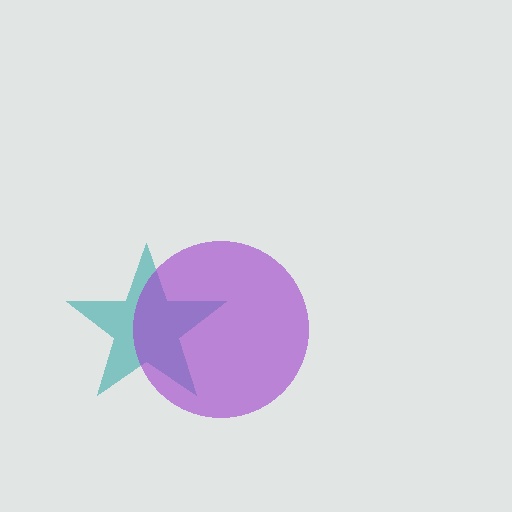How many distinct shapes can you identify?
There are 2 distinct shapes: a teal star, a purple circle.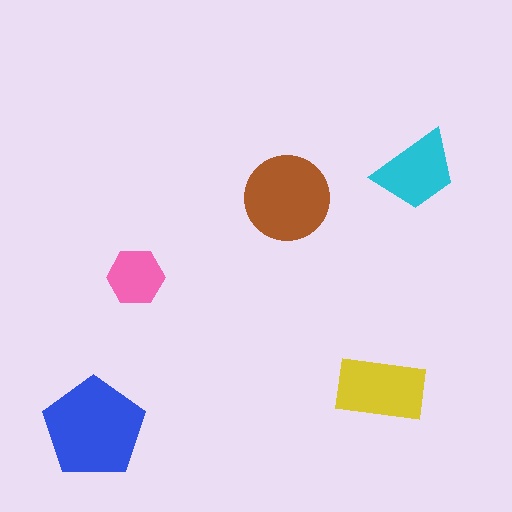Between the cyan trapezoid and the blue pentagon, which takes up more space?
The blue pentagon.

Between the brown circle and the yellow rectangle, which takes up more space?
The brown circle.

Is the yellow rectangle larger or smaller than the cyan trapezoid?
Larger.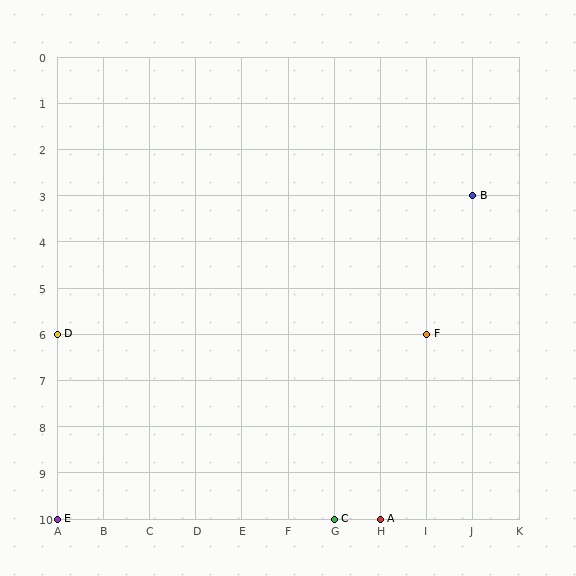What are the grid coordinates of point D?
Point D is at grid coordinates (A, 6).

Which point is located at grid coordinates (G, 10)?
Point C is at (G, 10).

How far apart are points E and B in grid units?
Points E and B are 9 columns and 7 rows apart (about 11.4 grid units diagonally).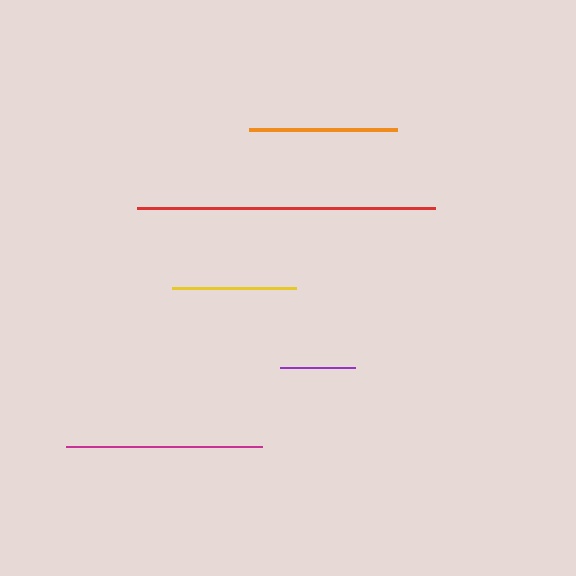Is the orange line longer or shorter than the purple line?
The orange line is longer than the purple line.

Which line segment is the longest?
The red line is the longest at approximately 298 pixels.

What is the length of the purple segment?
The purple segment is approximately 74 pixels long.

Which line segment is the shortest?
The purple line is the shortest at approximately 74 pixels.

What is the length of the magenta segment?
The magenta segment is approximately 195 pixels long.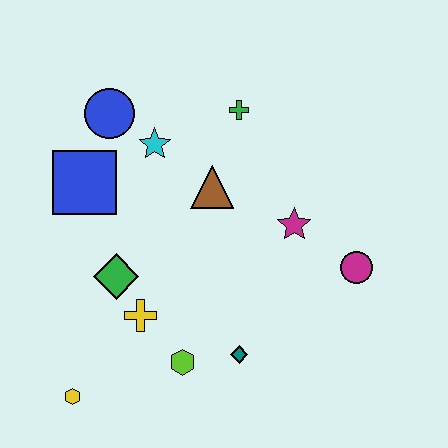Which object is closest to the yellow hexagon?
The yellow cross is closest to the yellow hexagon.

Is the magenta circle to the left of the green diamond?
No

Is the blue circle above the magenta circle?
Yes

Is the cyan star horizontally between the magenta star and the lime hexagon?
No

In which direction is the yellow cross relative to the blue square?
The yellow cross is below the blue square.